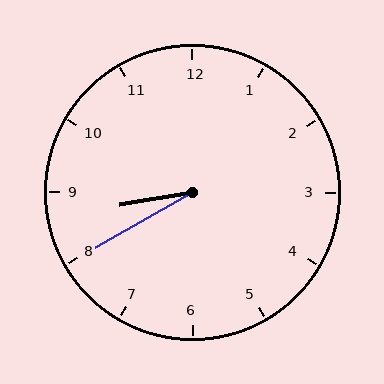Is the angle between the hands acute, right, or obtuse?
It is acute.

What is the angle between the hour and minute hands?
Approximately 20 degrees.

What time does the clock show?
8:40.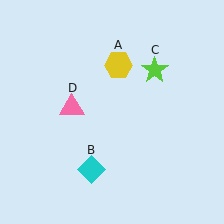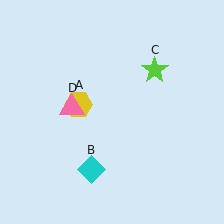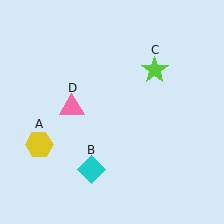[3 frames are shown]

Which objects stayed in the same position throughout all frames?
Cyan diamond (object B) and lime star (object C) and pink triangle (object D) remained stationary.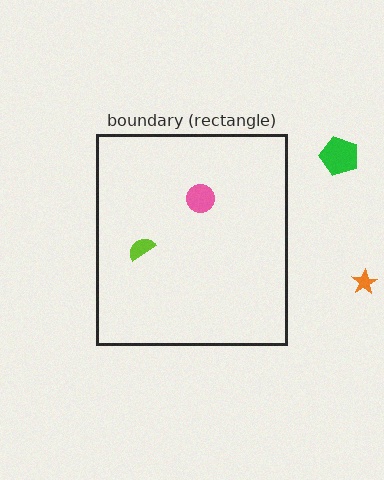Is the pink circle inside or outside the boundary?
Inside.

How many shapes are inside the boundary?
2 inside, 2 outside.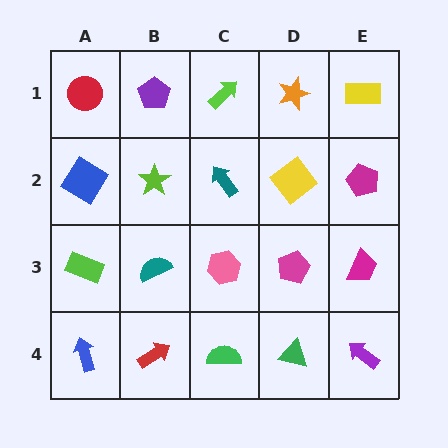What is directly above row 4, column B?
A teal semicircle.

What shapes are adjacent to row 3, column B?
A lime star (row 2, column B), a red arrow (row 4, column B), a lime rectangle (row 3, column A), a pink hexagon (row 3, column C).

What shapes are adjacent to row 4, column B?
A teal semicircle (row 3, column B), a blue arrow (row 4, column A), a green semicircle (row 4, column C).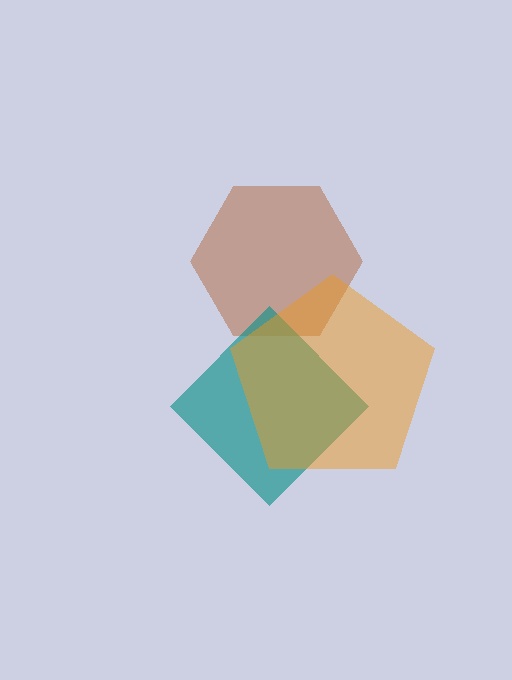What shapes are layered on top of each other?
The layered shapes are: a brown hexagon, a teal diamond, an orange pentagon.